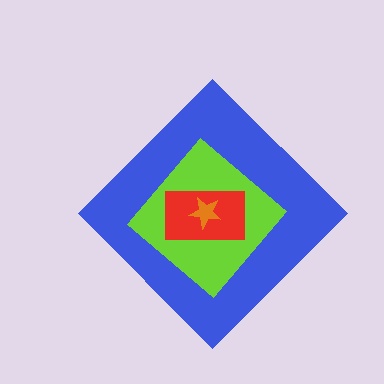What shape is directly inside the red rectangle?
The orange star.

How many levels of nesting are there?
4.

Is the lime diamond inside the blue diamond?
Yes.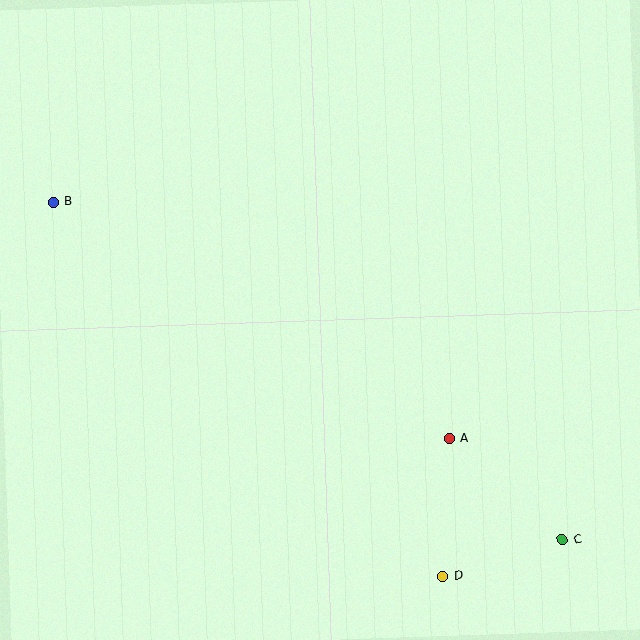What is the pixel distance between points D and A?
The distance between D and A is 138 pixels.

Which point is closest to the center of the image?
Point A at (449, 439) is closest to the center.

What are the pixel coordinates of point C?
Point C is at (562, 540).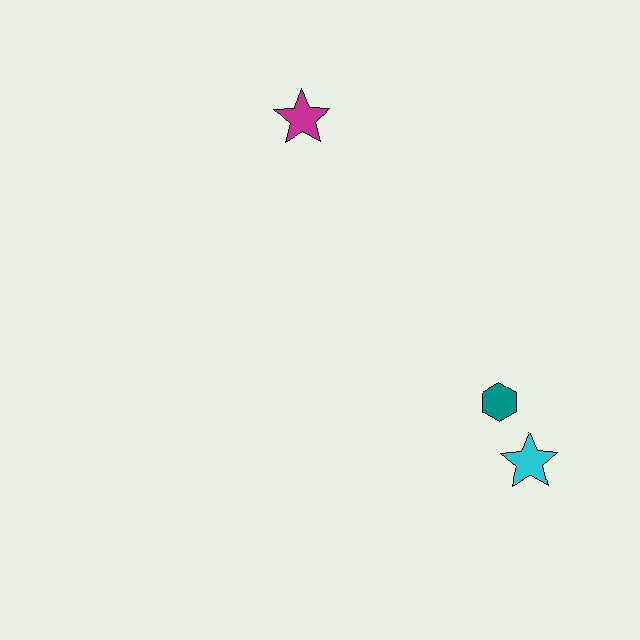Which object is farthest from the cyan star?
The magenta star is farthest from the cyan star.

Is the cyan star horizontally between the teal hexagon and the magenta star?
No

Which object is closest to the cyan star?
The teal hexagon is closest to the cyan star.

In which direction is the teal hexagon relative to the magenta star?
The teal hexagon is below the magenta star.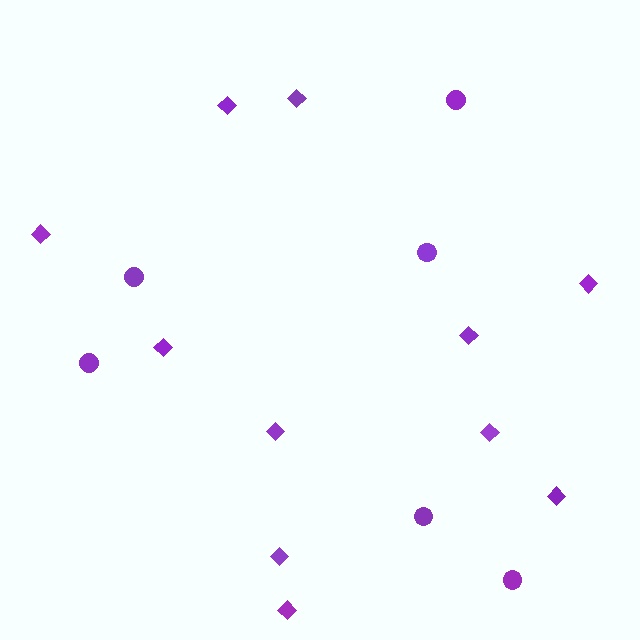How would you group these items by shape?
There are 2 groups: one group of diamonds (11) and one group of circles (6).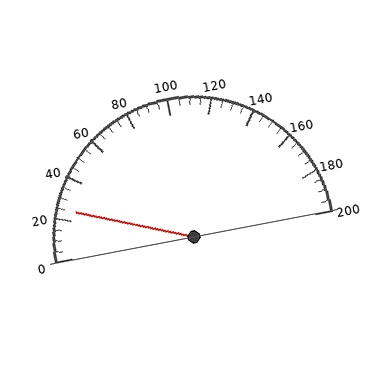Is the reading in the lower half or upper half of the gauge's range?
The reading is in the lower half of the range (0 to 200).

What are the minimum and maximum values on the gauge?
The gauge ranges from 0 to 200.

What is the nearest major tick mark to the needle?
The nearest major tick mark is 20.